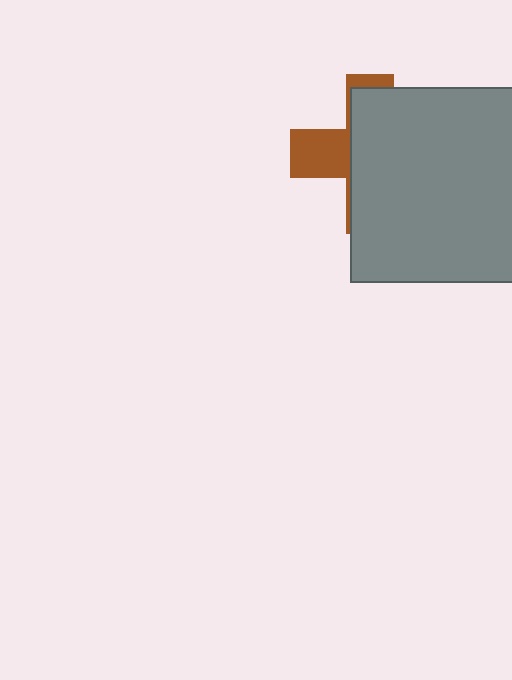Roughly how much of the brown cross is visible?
A small part of it is visible (roughly 30%).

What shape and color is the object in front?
The object in front is a gray square.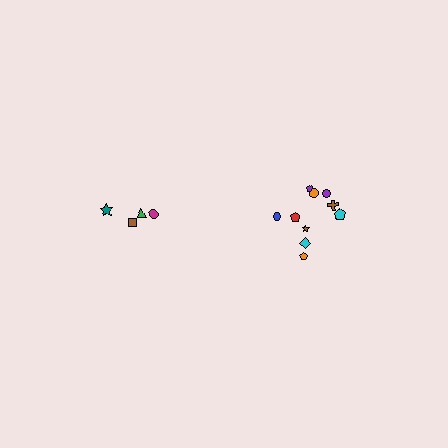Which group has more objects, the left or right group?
The right group.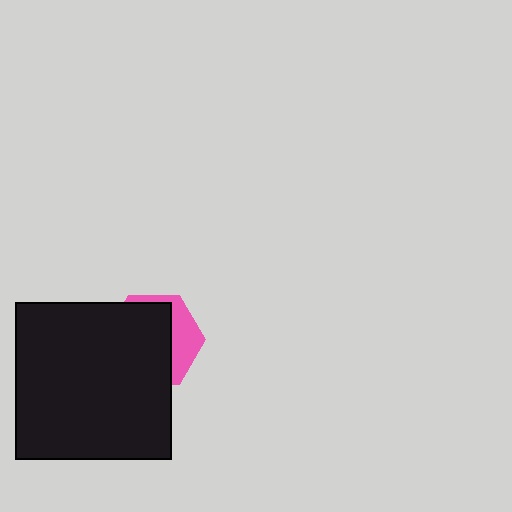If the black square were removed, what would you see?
You would see the complete pink hexagon.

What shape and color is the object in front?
The object in front is a black square.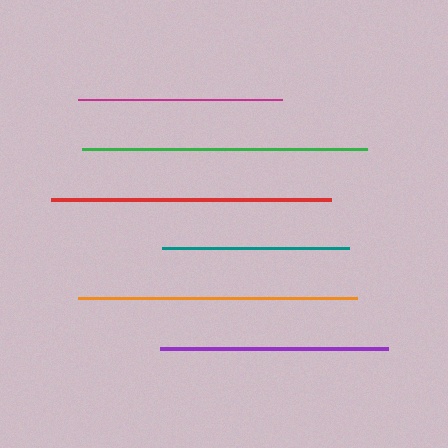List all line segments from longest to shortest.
From longest to shortest: green, red, orange, purple, magenta, teal.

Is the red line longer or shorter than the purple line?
The red line is longer than the purple line.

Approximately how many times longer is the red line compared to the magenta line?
The red line is approximately 1.4 times the length of the magenta line.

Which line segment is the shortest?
The teal line is the shortest at approximately 187 pixels.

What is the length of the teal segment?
The teal segment is approximately 187 pixels long.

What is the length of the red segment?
The red segment is approximately 280 pixels long.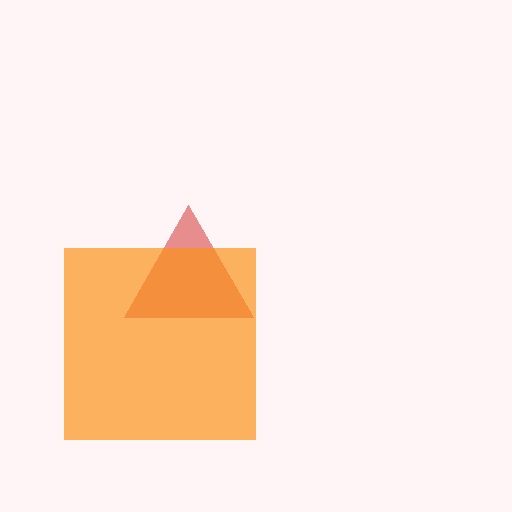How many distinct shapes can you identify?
There are 2 distinct shapes: a red triangle, an orange square.